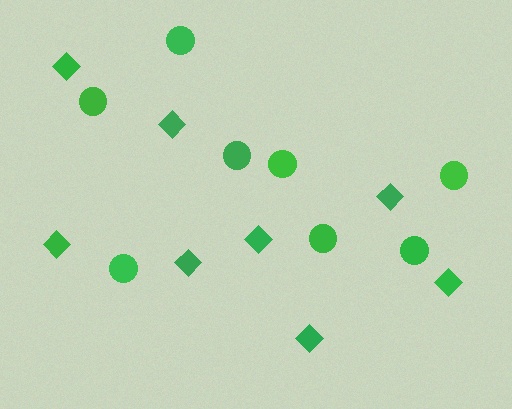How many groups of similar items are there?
There are 2 groups: one group of circles (8) and one group of diamonds (8).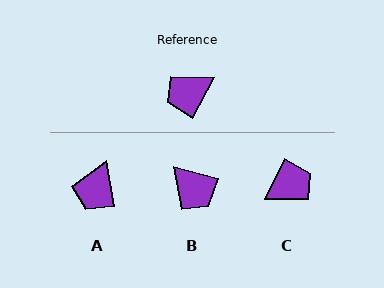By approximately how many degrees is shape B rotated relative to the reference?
Approximately 102 degrees counter-clockwise.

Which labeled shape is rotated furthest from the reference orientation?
C, about 178 degrees away.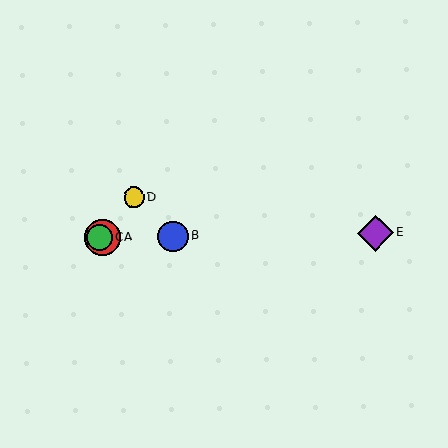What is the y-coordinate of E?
Object E is at y≈233.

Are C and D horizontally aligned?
No, C is at y≈237 and D is at y≈197.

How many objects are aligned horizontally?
4 objects (A, B, C, E) are aligned horizontally.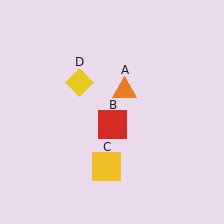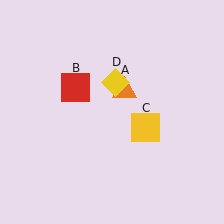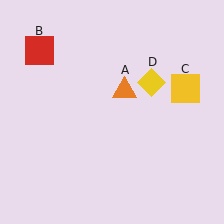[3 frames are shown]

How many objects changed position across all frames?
3 objects changed position: red square (object B), yellow square (object C), yellow diamond (object D).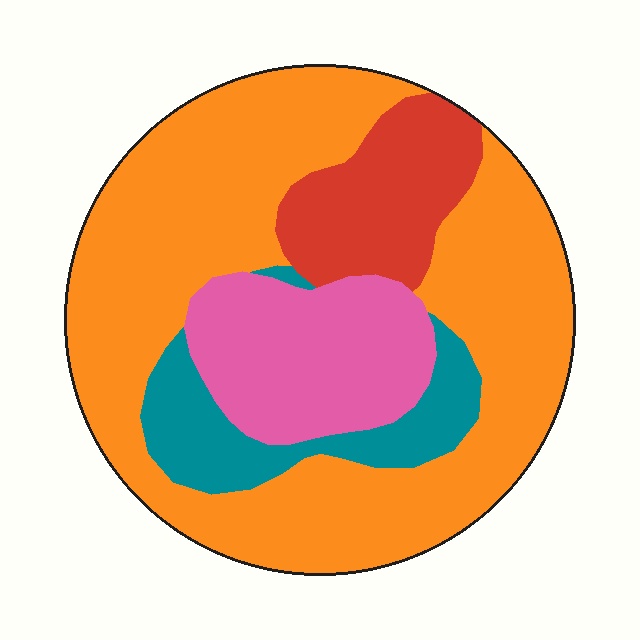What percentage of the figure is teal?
Teal covers 11% of the figure.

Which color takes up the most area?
Orange, at roughly 60%.